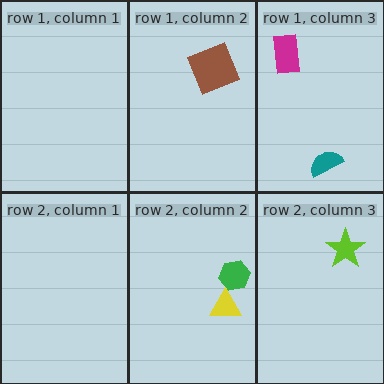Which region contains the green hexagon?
The row 2, column 2 region.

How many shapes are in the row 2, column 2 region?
2.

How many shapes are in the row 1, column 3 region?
2.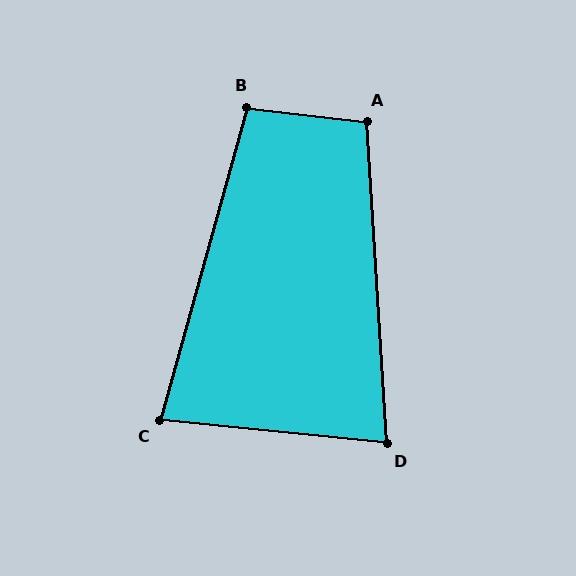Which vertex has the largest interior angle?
A, at approximately 100 degrees.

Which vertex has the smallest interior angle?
C, at approximately 80 degrees.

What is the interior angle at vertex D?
Approximately 81 degrees (acute).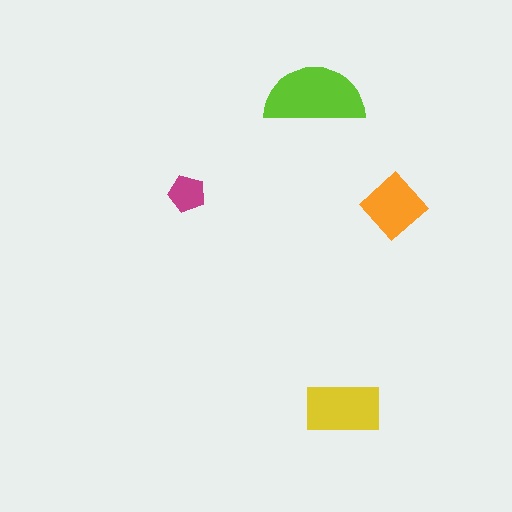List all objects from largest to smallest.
The lime semicircle, the yellow rectangle, the orange diamond, the magenta pentagon.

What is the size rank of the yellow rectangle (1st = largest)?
2nd.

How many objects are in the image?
There are 4 objects in the image.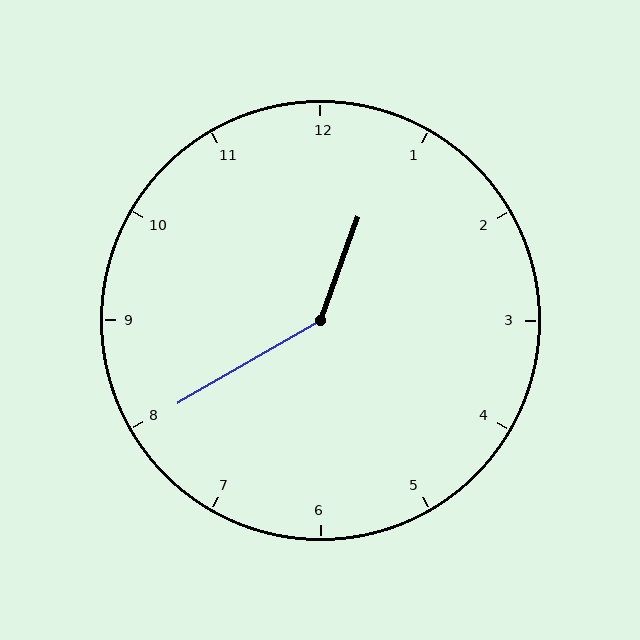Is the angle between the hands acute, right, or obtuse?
It is obtuse.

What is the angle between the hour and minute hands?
Approximately 140 degrees.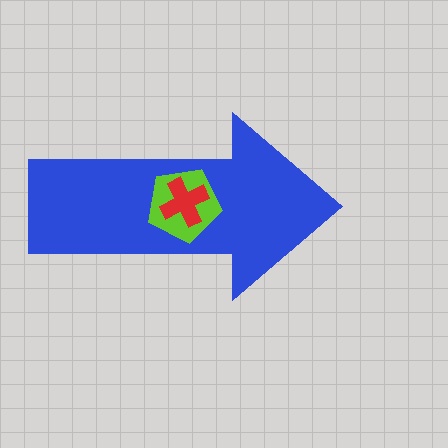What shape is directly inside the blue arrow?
The lime pentagon.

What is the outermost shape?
The blue arrow.